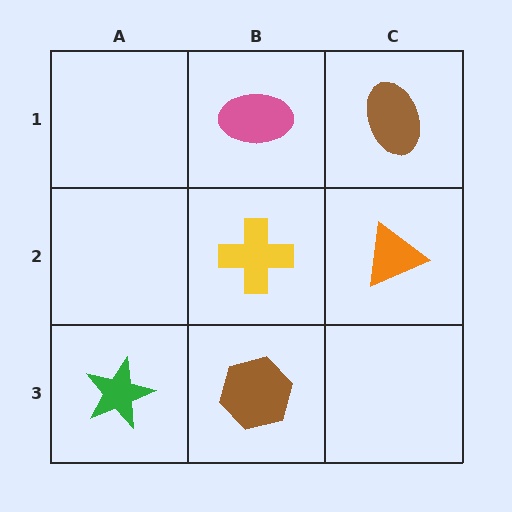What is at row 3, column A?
A green star.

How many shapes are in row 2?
2 shapes.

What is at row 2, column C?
An orange triangle.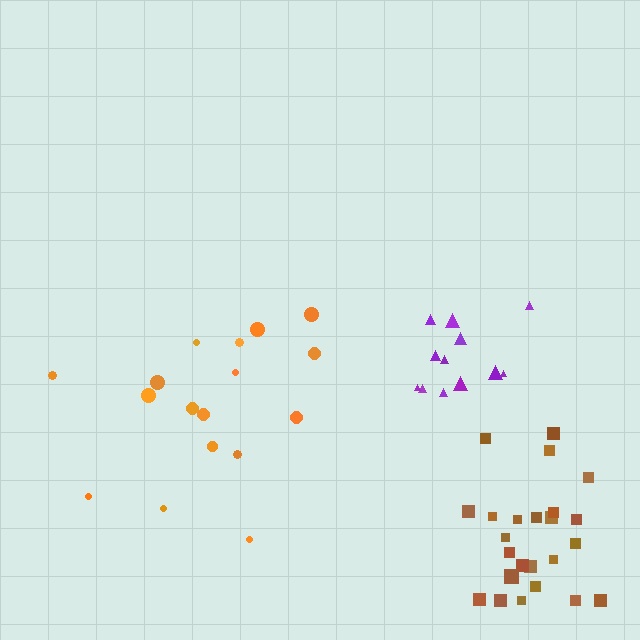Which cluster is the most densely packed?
Brown.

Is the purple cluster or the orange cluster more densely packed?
Purple.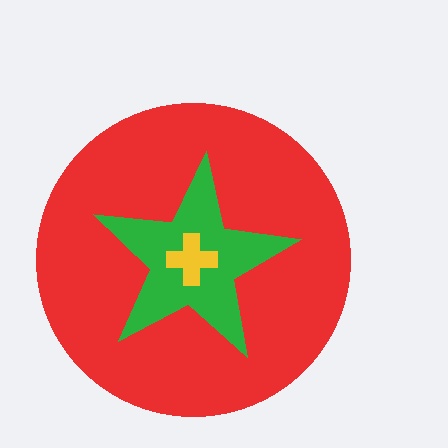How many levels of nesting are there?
3.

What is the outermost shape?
The red circle.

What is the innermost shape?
The yellow cross.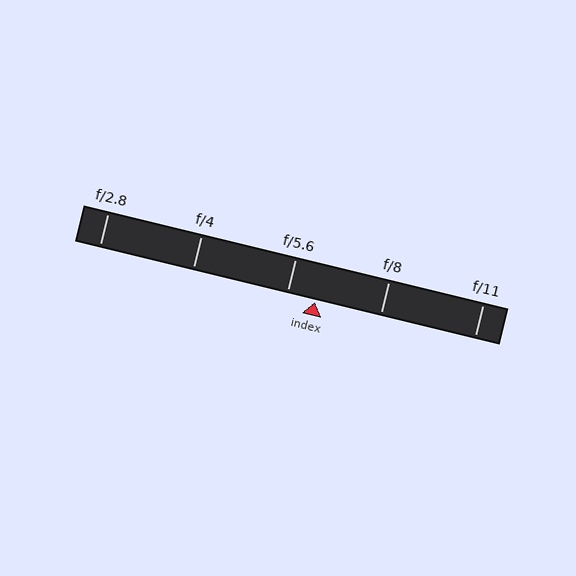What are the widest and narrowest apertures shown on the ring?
The widest aperture shown is f/2.8 and the narrowest is f/11.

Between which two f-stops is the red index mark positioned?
The index mark is between f/5.6 and f/8.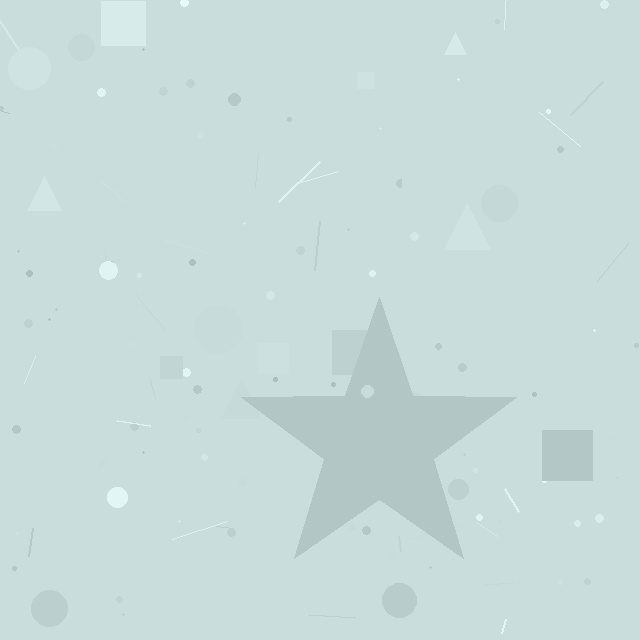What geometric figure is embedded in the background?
A star is embedded in the background.